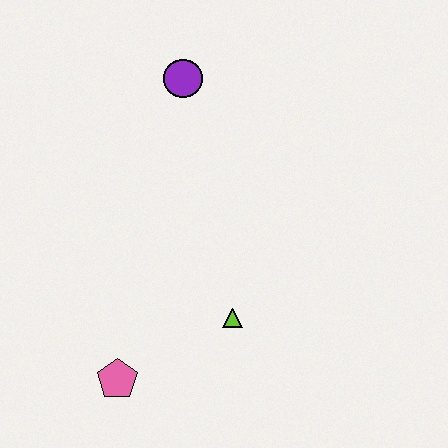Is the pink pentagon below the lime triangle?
Yes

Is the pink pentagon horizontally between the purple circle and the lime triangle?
No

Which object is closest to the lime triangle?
The pink pentagon is closest to the lime triangle.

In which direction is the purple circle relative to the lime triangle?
The purple circle is above the lime triangle.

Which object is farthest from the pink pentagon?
The purple circle is farthest from the pink pentagon.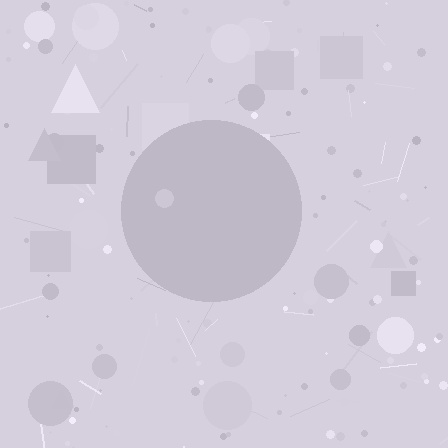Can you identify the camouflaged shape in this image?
The camouflaged shape is a circle.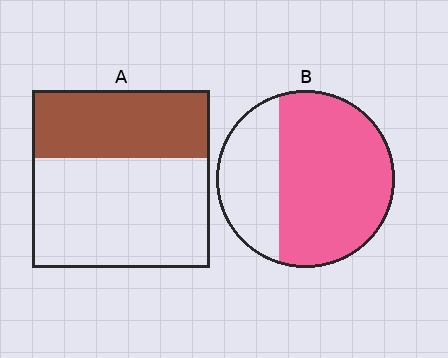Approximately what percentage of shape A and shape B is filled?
A is approximately 40% and B is approximately 70%.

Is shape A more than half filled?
No.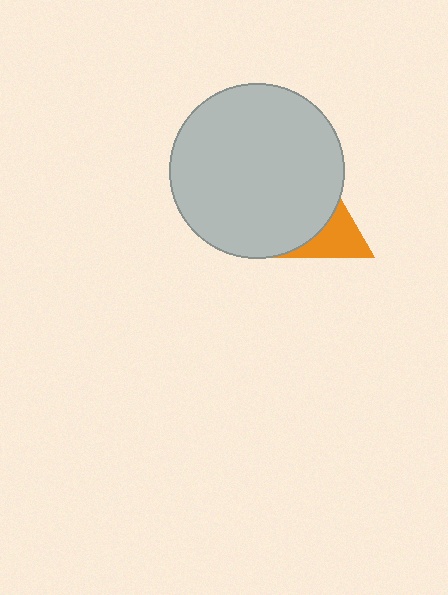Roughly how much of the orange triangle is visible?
A small part of it is visible (roughly 31%).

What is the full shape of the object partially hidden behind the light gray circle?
The partially hidden object is an orange triangle.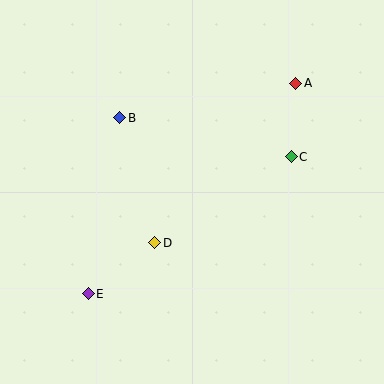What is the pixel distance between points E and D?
The distance between E and D is 84 pixels.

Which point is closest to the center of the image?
Point D at (155, 243) is closest to the center.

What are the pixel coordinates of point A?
Point A is at (296, 83).